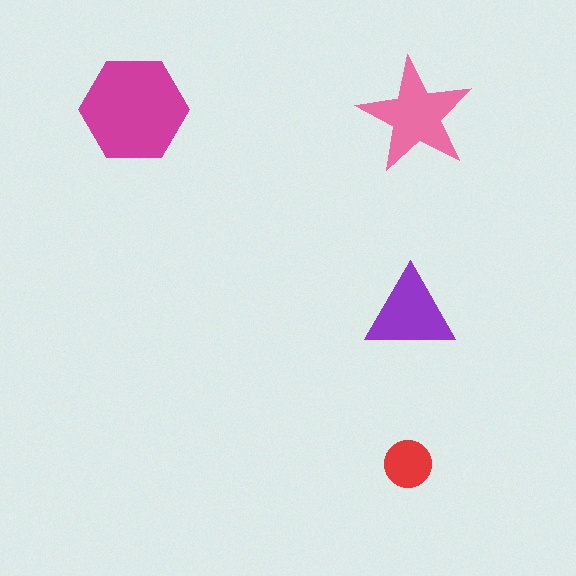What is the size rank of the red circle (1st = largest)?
4th.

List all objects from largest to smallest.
The magenta hexagon, the pink star, the purple triangle, the red circle.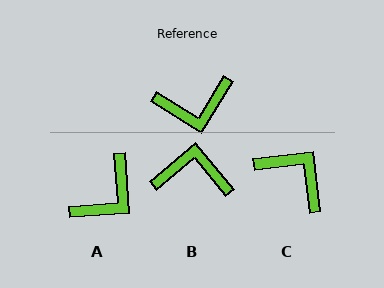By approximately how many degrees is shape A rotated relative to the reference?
Approximately 36 degrees counter-clockwise.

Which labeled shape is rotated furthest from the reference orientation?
B, about 162 degrees away.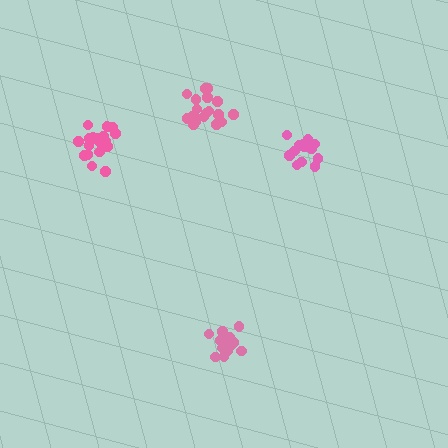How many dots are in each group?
Group 1: 19 dots, Group 2: 18 dots, Group 3: 19 dots, Group 4: 15 dots (71 total).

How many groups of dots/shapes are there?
There are 4 groups.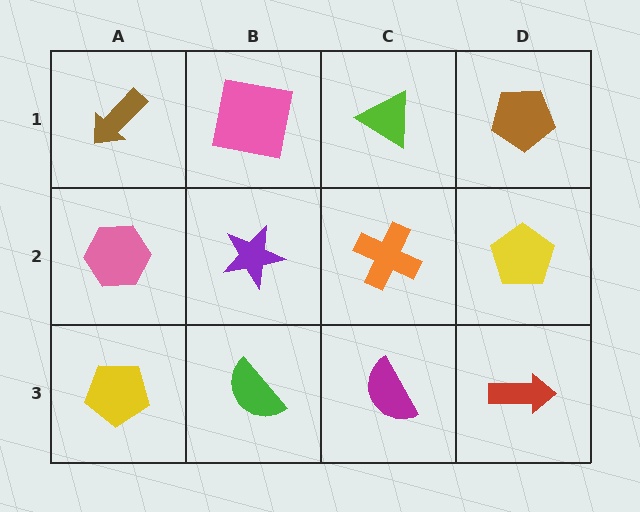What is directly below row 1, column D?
A yellow pentagon.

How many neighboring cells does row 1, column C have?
3.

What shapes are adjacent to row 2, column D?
A brown pentagon (row 1, column D), a red arrow (row 3, column D), an orange cross (row 2, column C).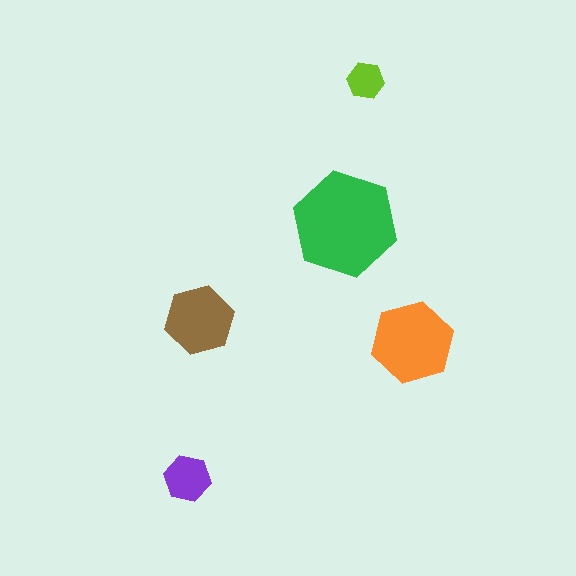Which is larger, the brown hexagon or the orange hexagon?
The orange one.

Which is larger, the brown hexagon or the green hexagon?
The green one.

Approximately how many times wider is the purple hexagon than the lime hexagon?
About 1.5 times wider.